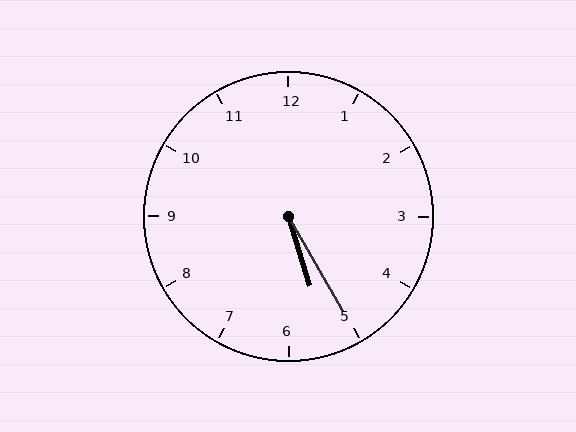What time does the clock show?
5:25.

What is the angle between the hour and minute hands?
Approximately 12 degrees.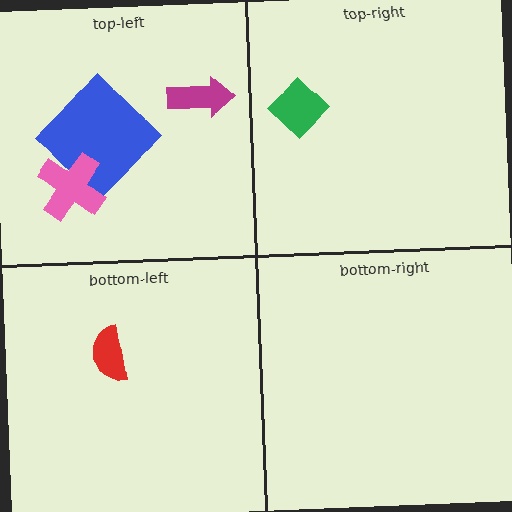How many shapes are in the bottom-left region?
1.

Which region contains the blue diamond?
The top-left region.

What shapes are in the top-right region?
The green diamond.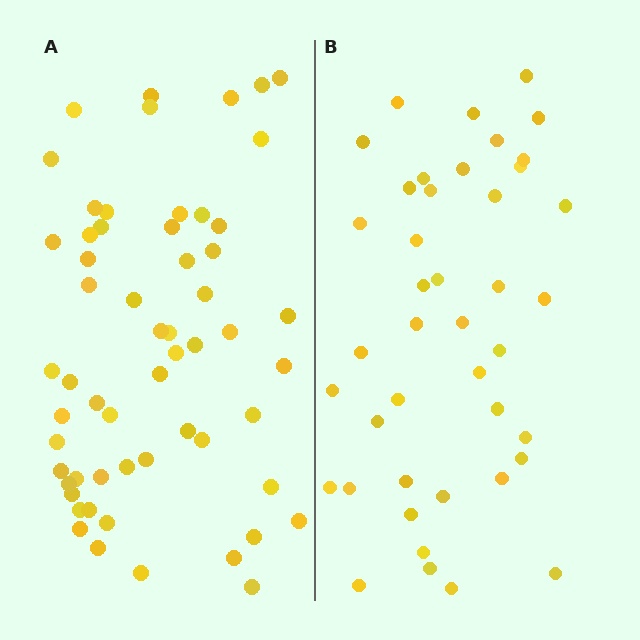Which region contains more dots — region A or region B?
Region A (the left region) has more dots.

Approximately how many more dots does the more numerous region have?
Region A has approximately 15 more dots than region B.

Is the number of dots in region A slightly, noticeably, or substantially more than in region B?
Region A has noticeably more, but not dramatically so. The ratio is roughly 1.4 to 1.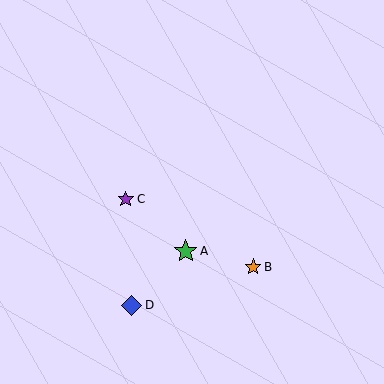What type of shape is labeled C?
Shape C is a purple star.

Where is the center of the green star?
The center of the green star is at (186, 251).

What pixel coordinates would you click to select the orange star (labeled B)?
Click at (253, 267) to select the orange star B.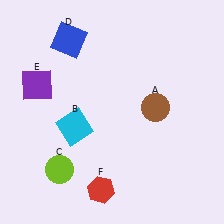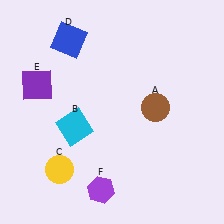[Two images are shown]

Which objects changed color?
C changed from lime to yellow. F changed from red to purple.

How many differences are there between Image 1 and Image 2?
There are 2 differences between the two images.